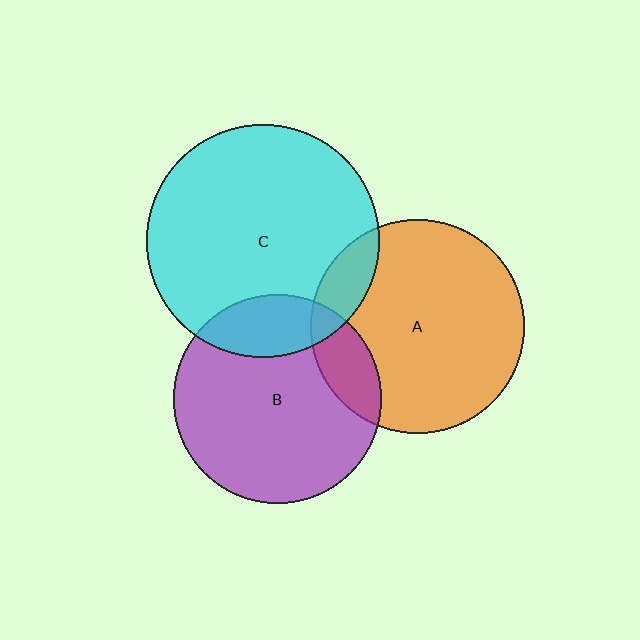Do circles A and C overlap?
Yes.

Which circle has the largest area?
Circle C (cyan).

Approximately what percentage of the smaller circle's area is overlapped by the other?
Approximately 10%.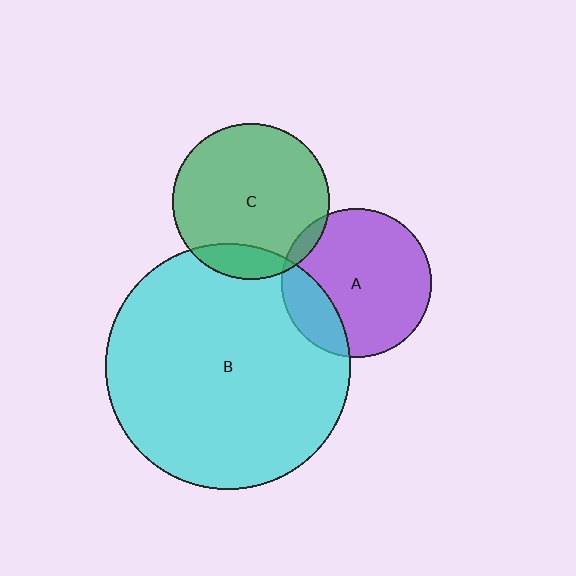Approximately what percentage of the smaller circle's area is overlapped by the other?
Approximately 15%.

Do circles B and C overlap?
Yes.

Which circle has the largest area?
Circle B (cyan).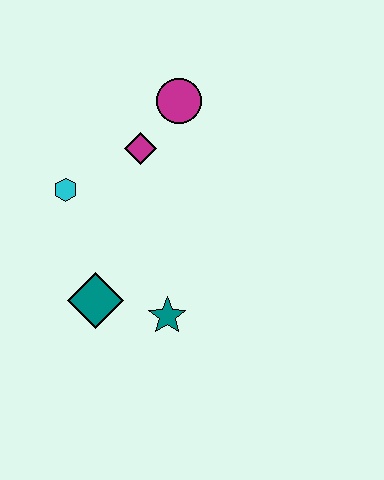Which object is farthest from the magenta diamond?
The teal star is farthest from the magenta diamond.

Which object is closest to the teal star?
The teal diamond is closest to the teal star.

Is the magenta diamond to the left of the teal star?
Yes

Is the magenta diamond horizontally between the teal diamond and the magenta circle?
Yes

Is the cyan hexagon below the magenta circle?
Yes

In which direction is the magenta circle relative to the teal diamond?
The magenta circle is above the teal diamond.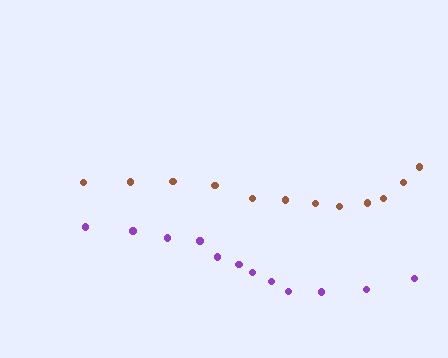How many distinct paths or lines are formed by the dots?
There are 2 distinct paths.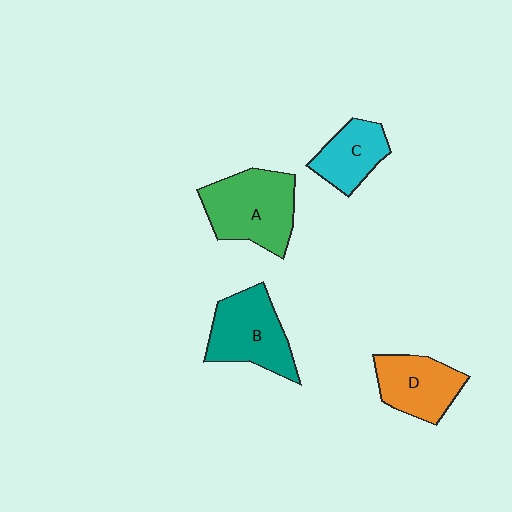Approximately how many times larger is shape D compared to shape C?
Approximately 1.2 times.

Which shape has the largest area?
Shape A (green).